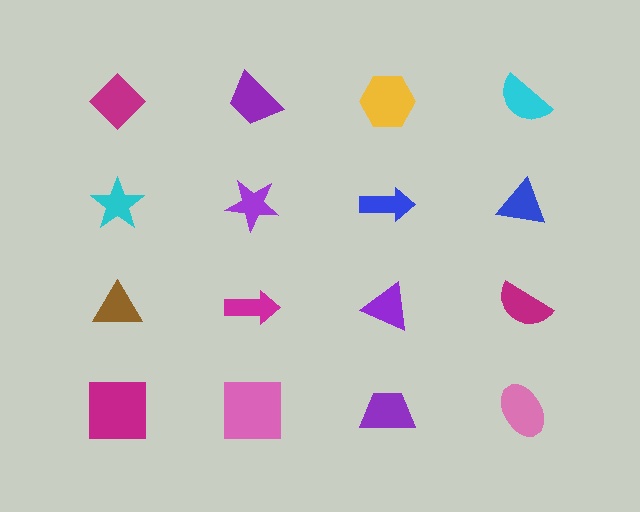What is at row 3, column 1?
A brown triangle.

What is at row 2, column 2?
A purple star.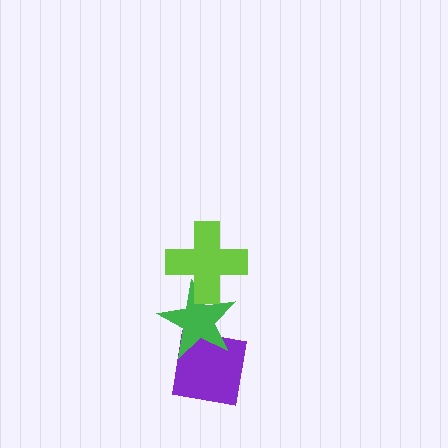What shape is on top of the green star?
The lime cross is on top of the green star.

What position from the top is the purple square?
The purple square is 3rd from the top.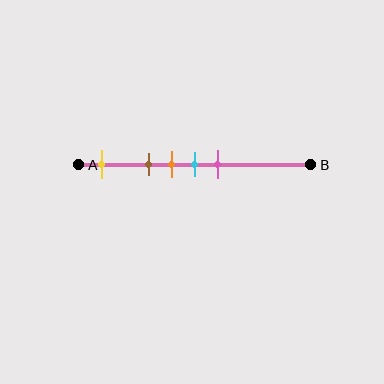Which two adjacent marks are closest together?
The orange and cyan marks are the closest adjacent pair.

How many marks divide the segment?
There are 5 marks dividing the segment.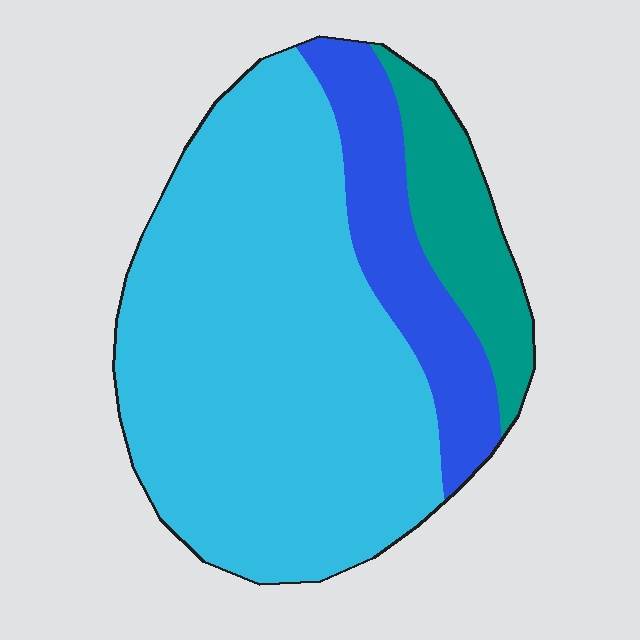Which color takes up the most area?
Cyan, at roughly 70%.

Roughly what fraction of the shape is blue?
Blue covers around 15% of the shape.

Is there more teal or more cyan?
Cyan.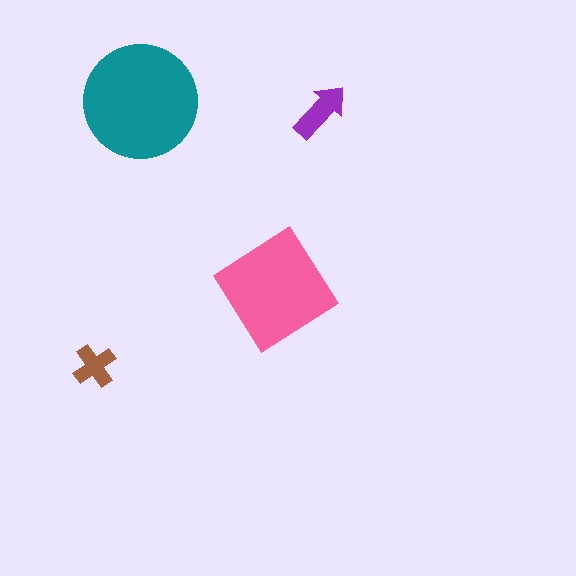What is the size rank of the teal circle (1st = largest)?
1st.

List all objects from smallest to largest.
The brown cross, the purple arrow, the pink diamond, the teal circle.